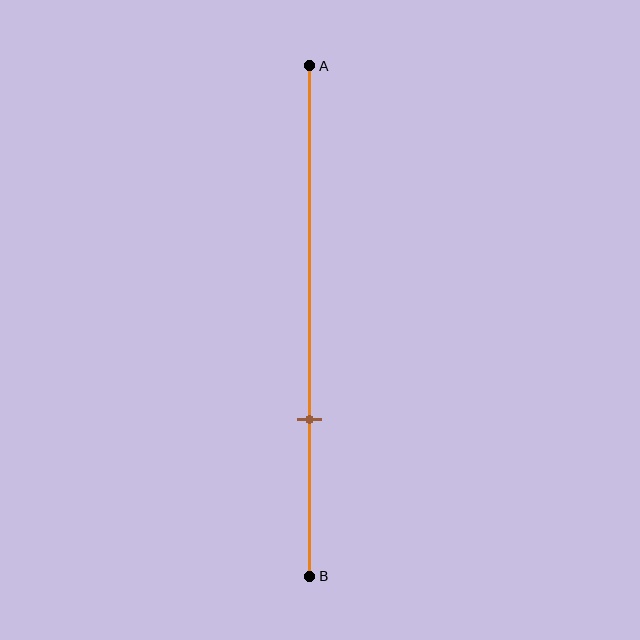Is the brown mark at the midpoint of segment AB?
No, the mark is at about 70% from A, not at the 50% midpoint.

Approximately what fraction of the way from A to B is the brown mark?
The brown mark is approximately 70% of the way from A to B.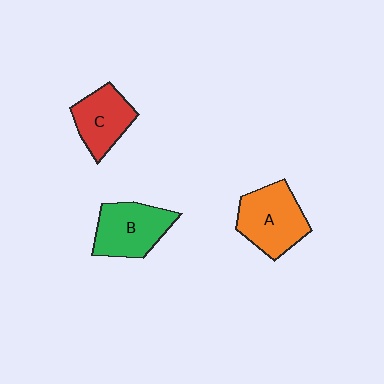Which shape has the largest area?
Shape A (orange).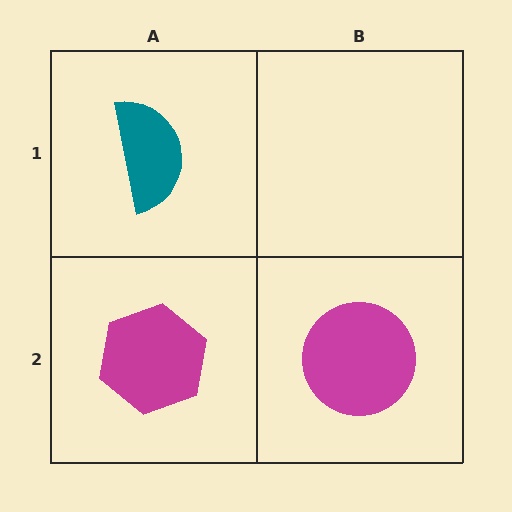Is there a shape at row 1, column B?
No, that cell is empty.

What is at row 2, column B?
A magenta circle.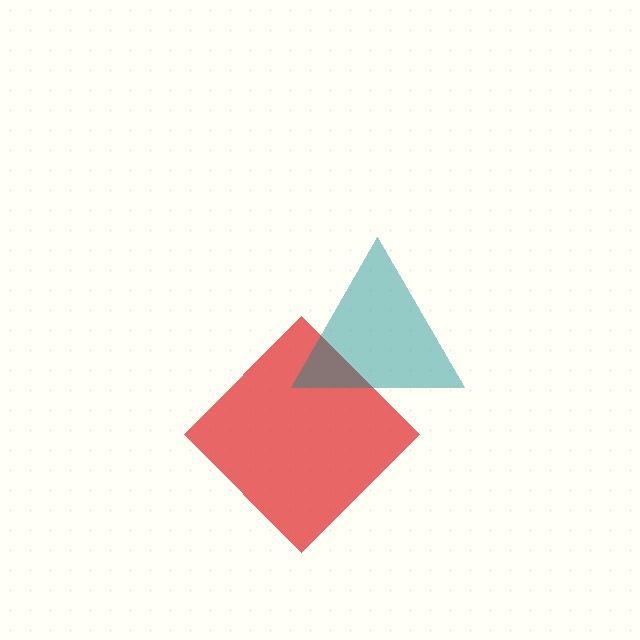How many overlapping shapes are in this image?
There are 2 overlapping shapes in the image.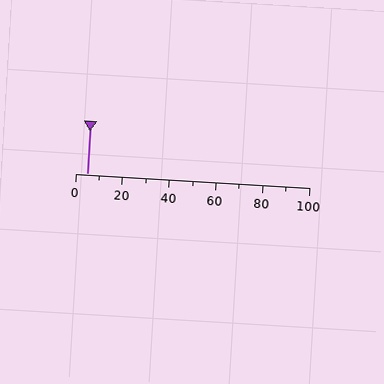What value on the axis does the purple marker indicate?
The marker indicates approximately 5.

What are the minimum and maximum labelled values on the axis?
The axis runs from 0 to 100.